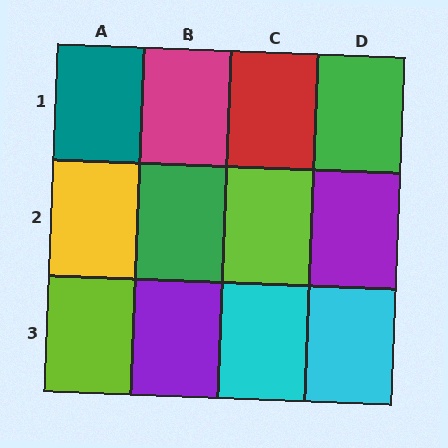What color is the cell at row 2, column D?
Purple.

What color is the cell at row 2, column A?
Yellow.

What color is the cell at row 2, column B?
Green.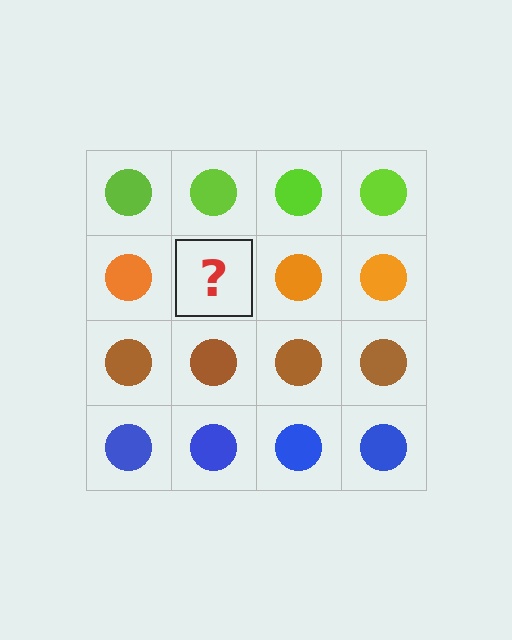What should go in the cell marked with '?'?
The missing cell should contain an orange circle.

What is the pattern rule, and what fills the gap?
The rule is that each row has a consistent color. The gap should be filled with an orange circle.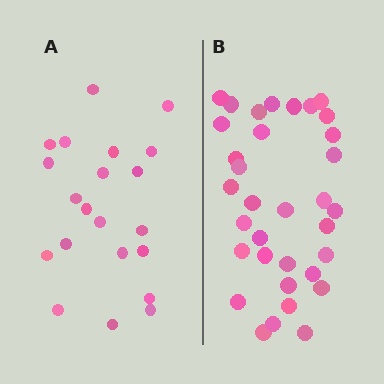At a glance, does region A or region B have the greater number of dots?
Region B (the right region) has more dots.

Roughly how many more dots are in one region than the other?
Region B has approximately 15 more dots than region A.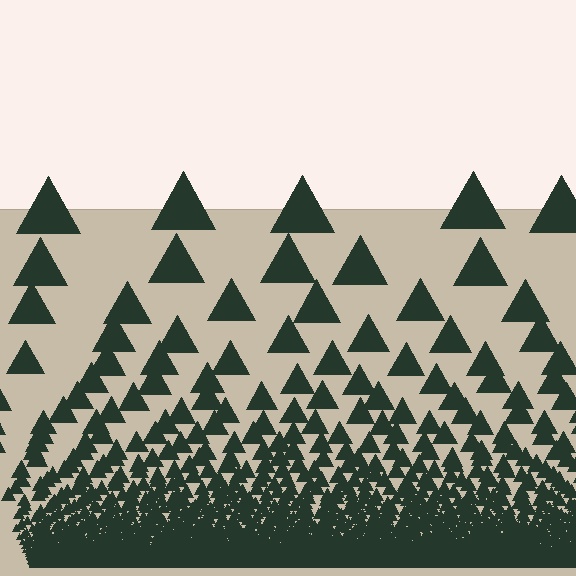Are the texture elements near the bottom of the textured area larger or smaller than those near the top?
Smaller. The gradient is inverted — elements near the bottom are smaller and denser.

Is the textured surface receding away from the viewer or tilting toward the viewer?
The surface appears to tilt toward the viewer. Texture elements get larger and sparser toward the top.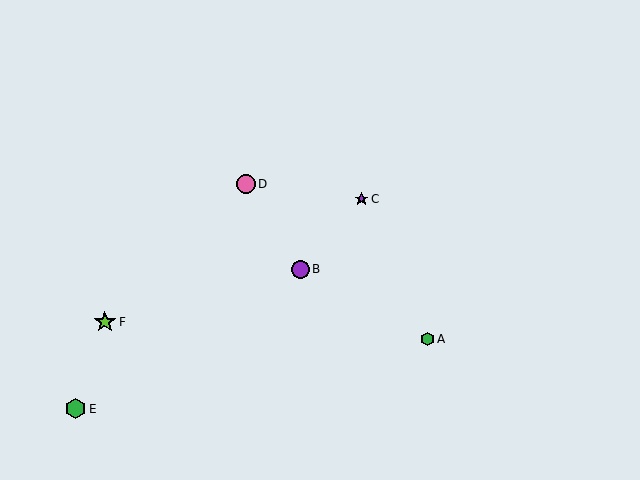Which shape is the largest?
The lime star (labeled F) is the largest.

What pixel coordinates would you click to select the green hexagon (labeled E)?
Click at (75, 409) to select the green hexagon E.